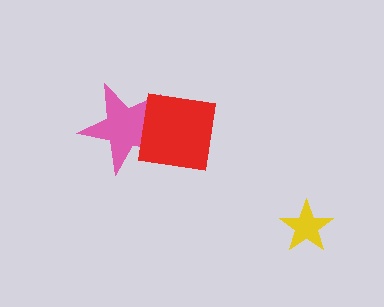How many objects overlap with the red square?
1 object overlaps with the red square.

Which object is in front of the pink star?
The red square is in front of the pink star.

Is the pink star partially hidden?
Yes, it is partially covered by another shape.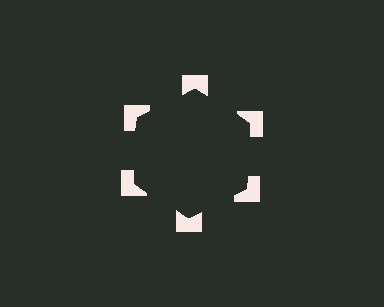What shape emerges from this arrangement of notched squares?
An illusory hexagon — its edges are inferred from the aligned wedge cuts in the notched squares, not physically drawn.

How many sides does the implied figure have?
6 sides.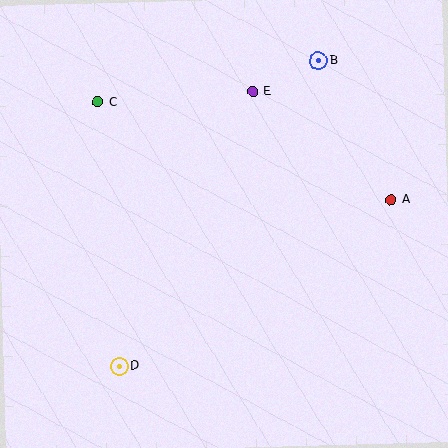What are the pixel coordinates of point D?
Point D is at (119, 366).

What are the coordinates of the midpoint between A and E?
The midpoint between A and E is at (322, 145).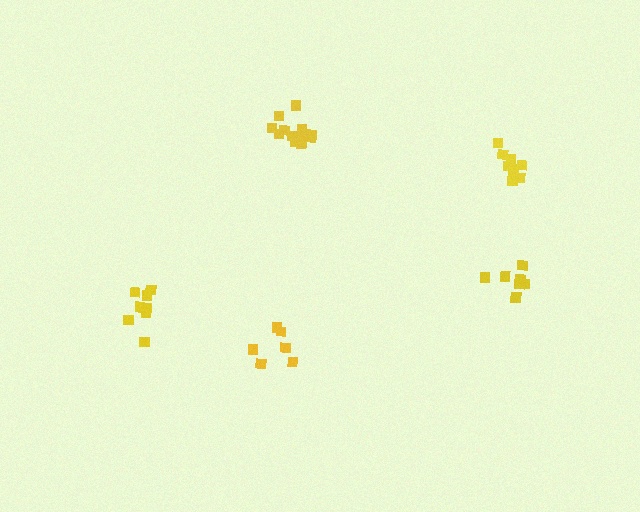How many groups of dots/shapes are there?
There are 5 groups.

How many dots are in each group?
Group 1: 6 dots, Group 2: 12 dots, Group 3: 9 dots, Group 4: 7 dots, Group 5: 8 dots (42 total).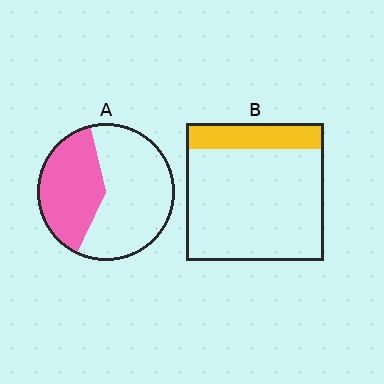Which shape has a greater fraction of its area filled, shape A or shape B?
Shape A.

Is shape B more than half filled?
No.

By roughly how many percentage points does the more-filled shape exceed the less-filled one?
By roughly 20 percentage points (A over B).